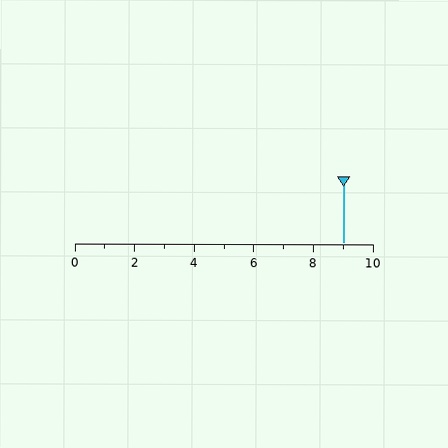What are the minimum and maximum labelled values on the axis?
The axis runs from 0 to 10.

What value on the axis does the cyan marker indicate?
The marker indicates approximately 9.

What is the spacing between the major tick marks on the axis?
The major ticks are spaced 2 apart.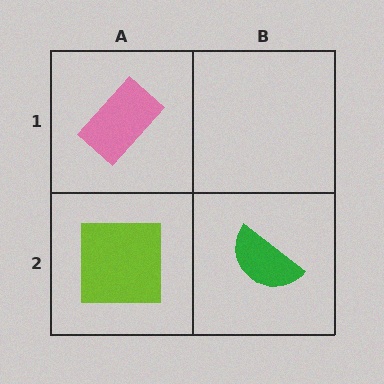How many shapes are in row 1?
1 shape.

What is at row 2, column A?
A lime square.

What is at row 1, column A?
A pink rectangle.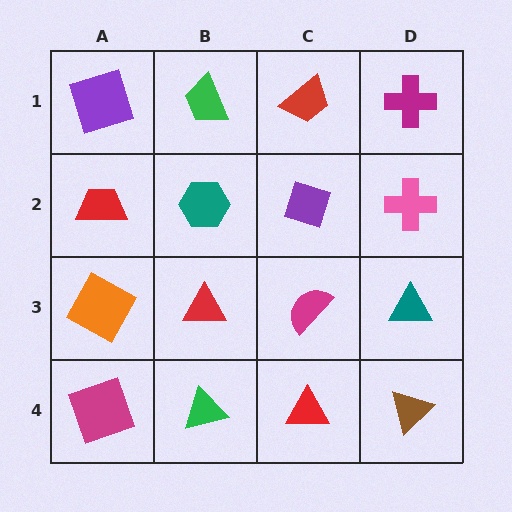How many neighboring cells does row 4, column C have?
3.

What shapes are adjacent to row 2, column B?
A green trapezoid (row 1, column B), a red triangle (row 3, column B), a red trapezoid (row 2, column A), a purple diamond (row 2, column C).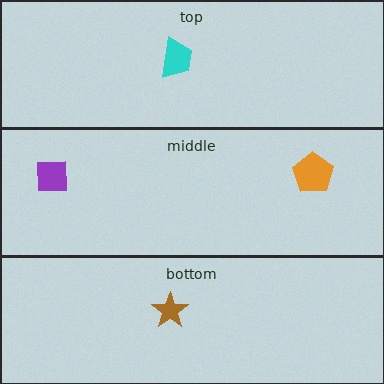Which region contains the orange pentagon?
The middle region.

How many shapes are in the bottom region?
1.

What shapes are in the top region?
The cyan trapezoid.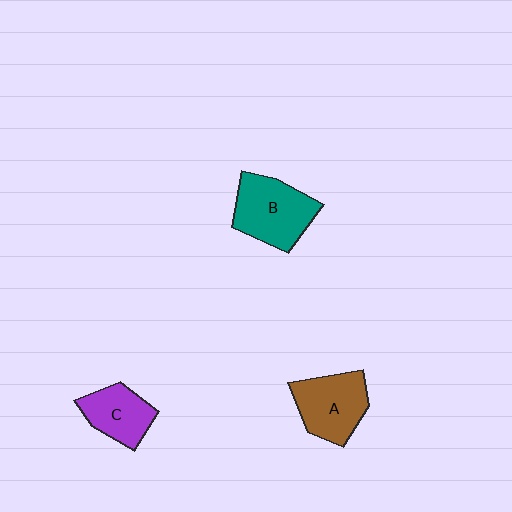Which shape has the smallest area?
Shape C (purple).